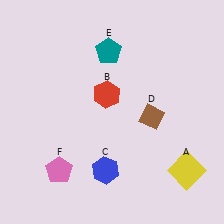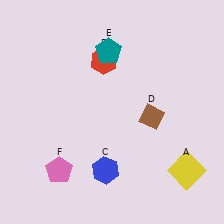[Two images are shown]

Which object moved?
The red hexagon (B) moved up.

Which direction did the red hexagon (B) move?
The red hexagon (B) moved up.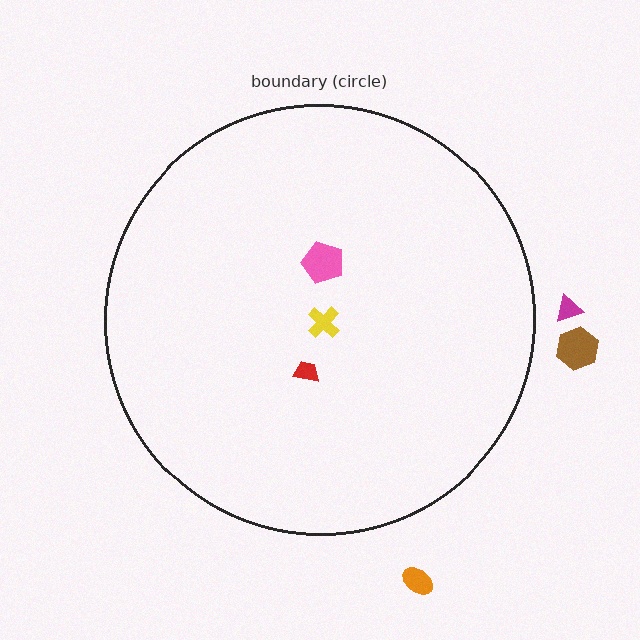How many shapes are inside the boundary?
3 inside, 3 outside.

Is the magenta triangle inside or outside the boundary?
Outside.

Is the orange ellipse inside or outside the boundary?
Outside.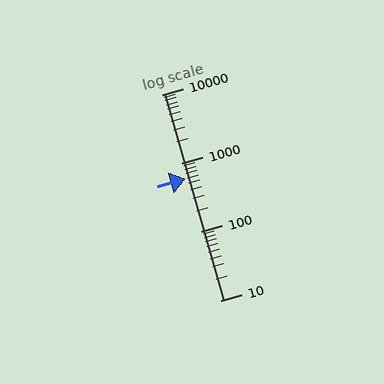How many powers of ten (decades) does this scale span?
The scale spans 3 decades, from 10 to 10000.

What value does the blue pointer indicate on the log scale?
The pointer indicates approximately 590.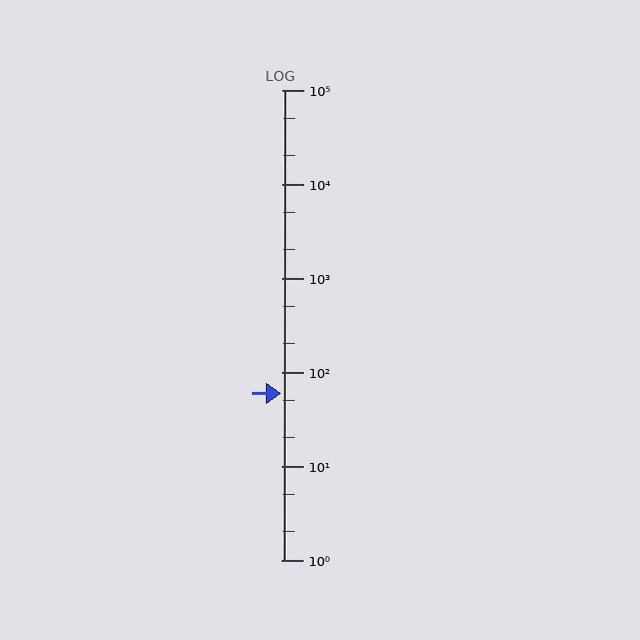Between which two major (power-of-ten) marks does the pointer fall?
The pointer is between 10 and 100.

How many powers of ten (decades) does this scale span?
The scale spans 5 decades, from 1 to 100000.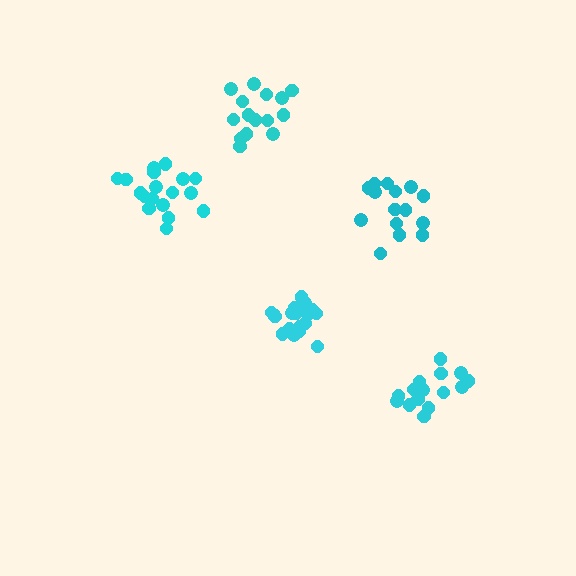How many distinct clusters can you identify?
There are 5 distinct clusters.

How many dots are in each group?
Group 1: 18 dots, Group 2: 21 dots, Group 3: 15 dots, Group 4: 15 dots, Group 5: 16 dots (85 total).